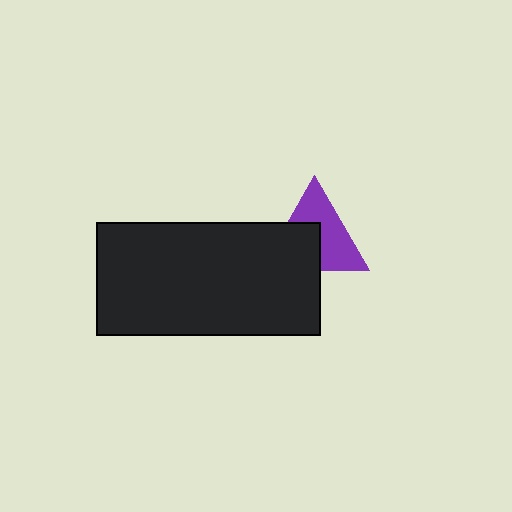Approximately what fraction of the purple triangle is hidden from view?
Roughly 44% of the purple triangle is hidden behind the black rectangle.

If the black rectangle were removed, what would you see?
You would see the complete purple triangle.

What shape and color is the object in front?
The object in front is a black rectangle.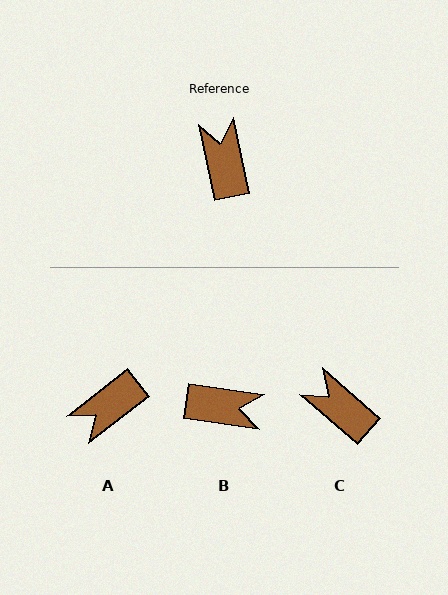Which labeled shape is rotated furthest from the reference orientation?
A, about 116 degrees away.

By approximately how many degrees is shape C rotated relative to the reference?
Approximately 37 degrees counter-clockwise.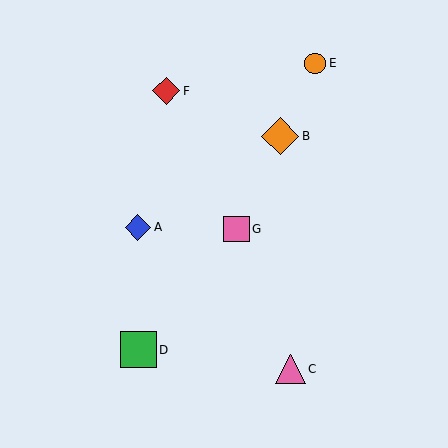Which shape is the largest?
The orange diamond (labeled B) is the largest.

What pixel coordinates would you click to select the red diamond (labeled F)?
Click at (166, 91) to select the red diamond F.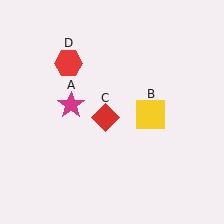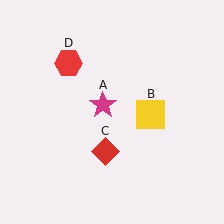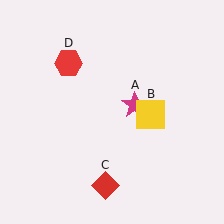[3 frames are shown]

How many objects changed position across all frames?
2 objects changed position: magenta star (object A), red diamond (object C).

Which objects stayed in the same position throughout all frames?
Yellow square (object B) and red hexagon (object D) remained stationary.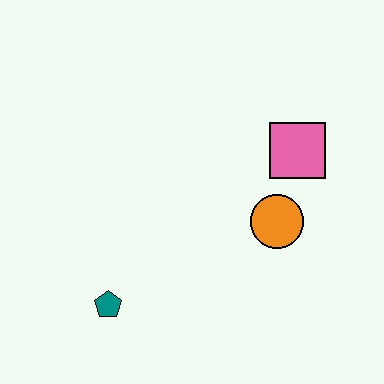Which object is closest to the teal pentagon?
The orange circle is closest to the teal pentagon.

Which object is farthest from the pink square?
The teal pentagon is farthest from the pink square.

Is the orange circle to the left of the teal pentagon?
No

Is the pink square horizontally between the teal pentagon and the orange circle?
No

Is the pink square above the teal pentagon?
Yes